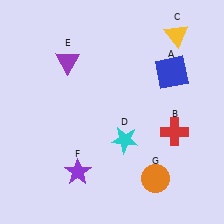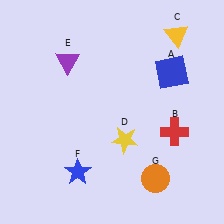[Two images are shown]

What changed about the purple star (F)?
In Image 1, F is purple. In Image 2, it changed to blue.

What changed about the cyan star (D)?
In Image 1, D is cyan. In Image 2, it changed to yellow.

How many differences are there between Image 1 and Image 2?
There are 2 differences between the two images.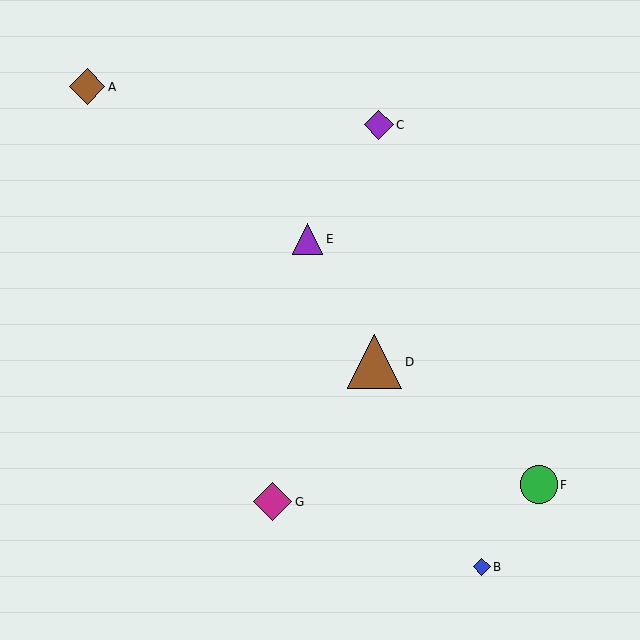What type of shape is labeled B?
Shape B is a blue diamond.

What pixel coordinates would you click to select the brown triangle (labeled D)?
Click at (375, 362) to select the brown triangle D.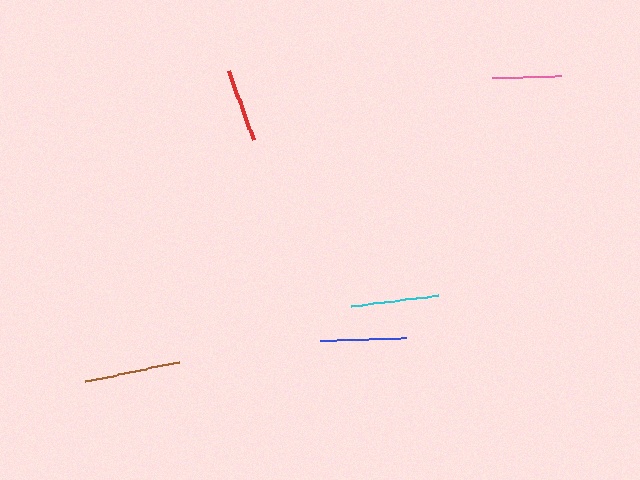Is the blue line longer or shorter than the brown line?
The brown line is longer than the blue line.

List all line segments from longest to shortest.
From longest to shortest: brown, cyan, blue, red, pink.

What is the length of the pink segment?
The pink segment is approximately 69 pixels long.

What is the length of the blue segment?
The blue segment is approximately 85 pixels long.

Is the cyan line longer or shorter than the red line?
The cyan line is longer than the red line.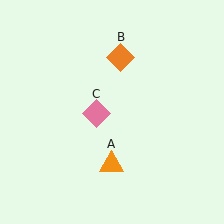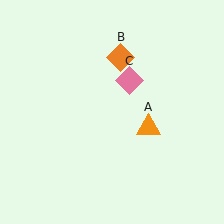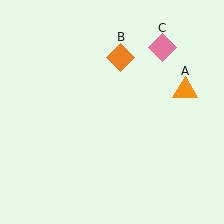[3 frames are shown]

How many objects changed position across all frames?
2 objects changed position: orange triangle (object A), pink diamond (object C).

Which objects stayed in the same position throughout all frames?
Orange diamond (object B) remained stationary.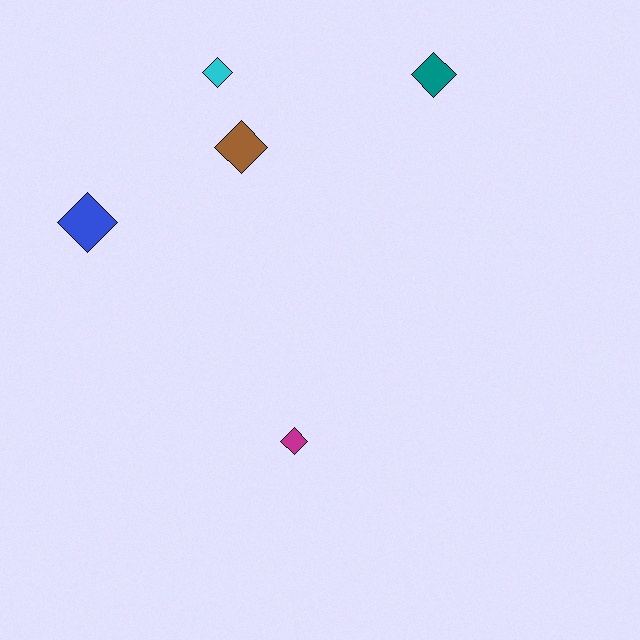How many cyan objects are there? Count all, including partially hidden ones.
There is 1 cyan object.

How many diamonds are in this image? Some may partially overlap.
There are 5 diamonds.